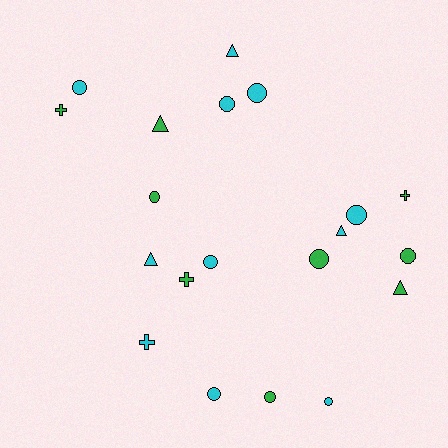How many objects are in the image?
There are 20 objects.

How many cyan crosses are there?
There is 1 cyan cross.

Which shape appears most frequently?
Circle, with 11 objects.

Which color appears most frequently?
Cyan, with 11 objects.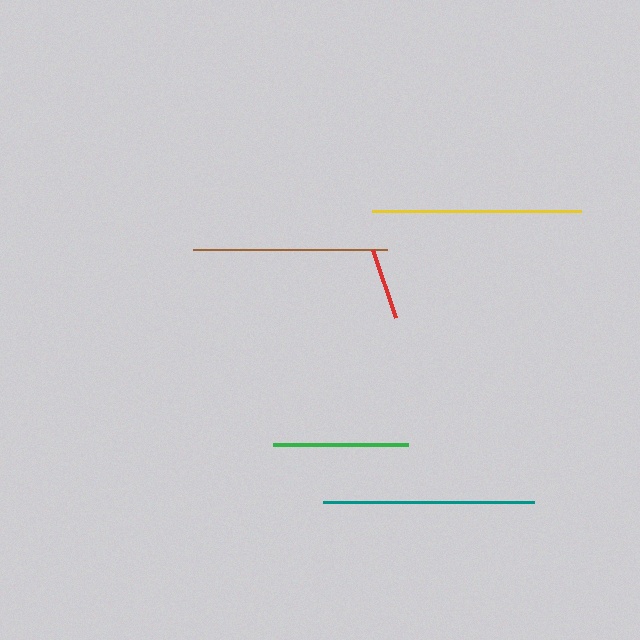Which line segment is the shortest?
The red line is the shortest at approximately 72 pixels.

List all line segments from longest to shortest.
From longest to shortest: teal, yellow, brown, green, red.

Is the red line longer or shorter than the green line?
The green line is longer than the red line.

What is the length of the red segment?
The red segment is approximately 72 pixels long.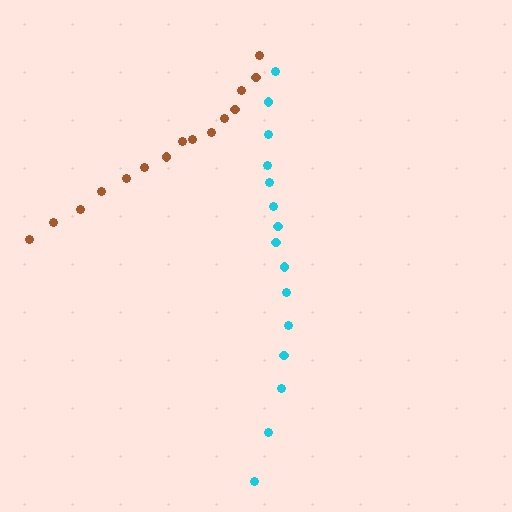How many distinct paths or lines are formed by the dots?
There are 2 distinct paths.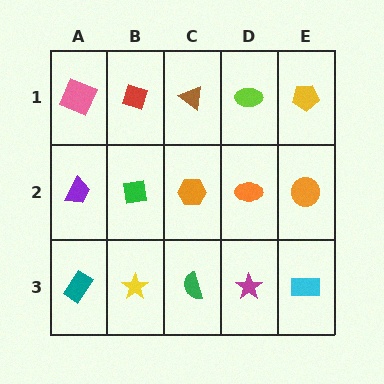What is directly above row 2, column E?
A yellow pentagon.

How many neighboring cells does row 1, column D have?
3.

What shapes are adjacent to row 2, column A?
A pink square (row 1, column A), a teal rectangle (row 3, column A), a green square (row 2, column B).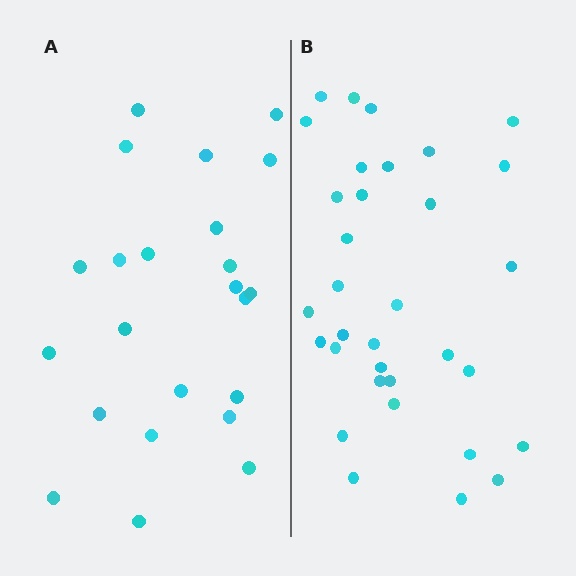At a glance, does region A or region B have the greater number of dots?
Region B (the right region) has more dots.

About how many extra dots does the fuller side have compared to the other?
Region B has roughly 10 or so more dots than region A.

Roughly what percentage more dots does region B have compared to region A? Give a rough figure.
About 45% more.